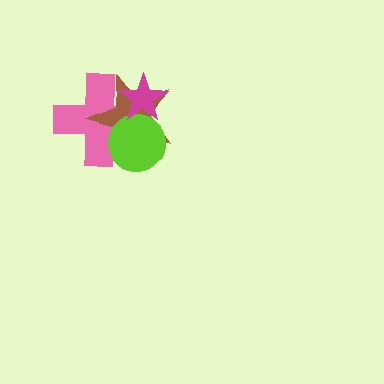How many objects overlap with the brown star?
3 objects overlap with the brown star.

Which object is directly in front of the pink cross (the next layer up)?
The brown star is directly in front of the pink cross.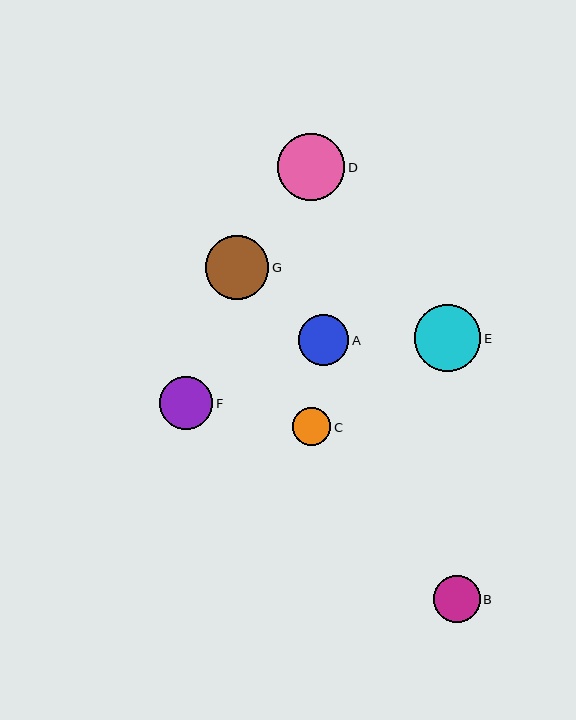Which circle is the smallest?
Circle C is the smallest with a size of approximately 38 pixels.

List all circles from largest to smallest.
From largest to smallest: D, E, G, F, A, B, C.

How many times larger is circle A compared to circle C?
Circle A is approximately 1.3 times the size of circle C.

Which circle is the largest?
Circle D is the largest with a size of approximately 67 pixels.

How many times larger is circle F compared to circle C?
Circle F is approximately 1.4 times the size of circle C.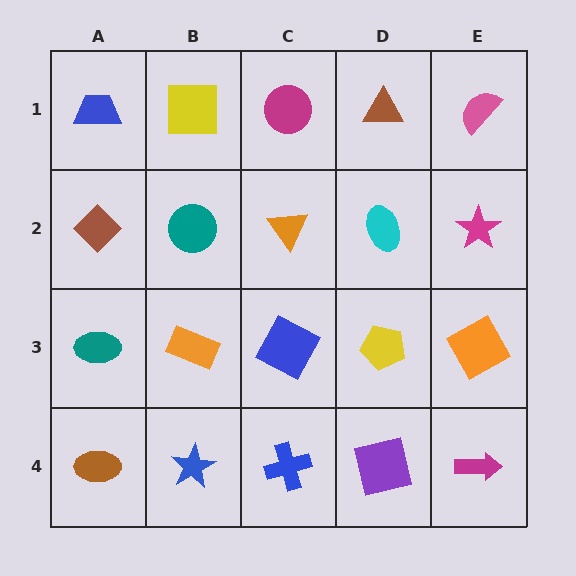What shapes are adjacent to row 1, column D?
A cyan ellipse (row 2, column D), a magenta circle (row 1, column C), a pink semicircle (row 1, column E).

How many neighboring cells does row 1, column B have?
3.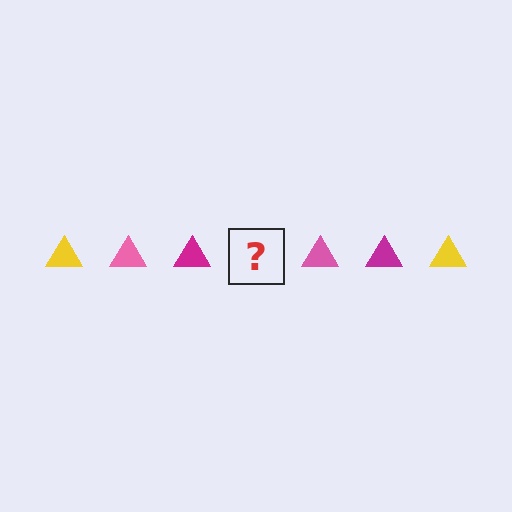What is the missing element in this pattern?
The missing element is a yellow triangle.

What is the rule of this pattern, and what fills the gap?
The rule is that the pattern cycles through yellow, pink, magenta triangles. The gap should be filled with a yellow triangle.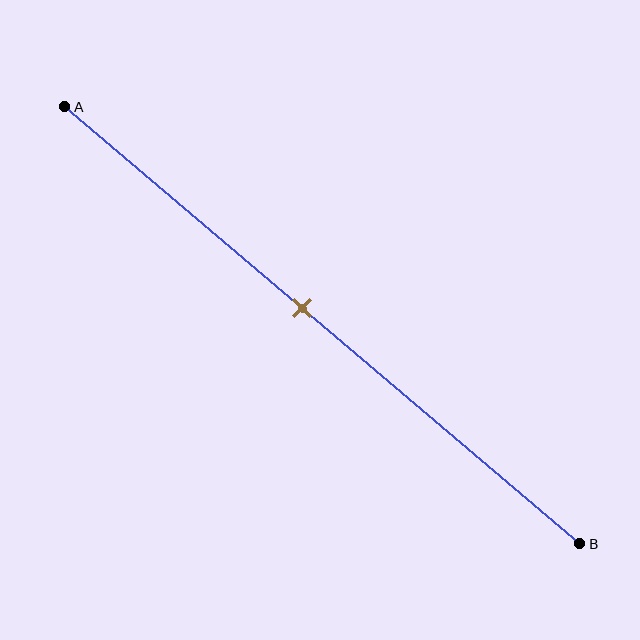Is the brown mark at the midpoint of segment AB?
No, the mark is at about 45% from A, not at the 50% midpoint.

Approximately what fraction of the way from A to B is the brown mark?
The brown mark is approximately 45% of the way from A to B.